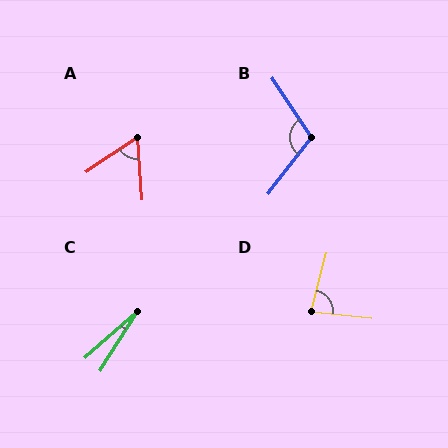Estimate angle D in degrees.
Approximately 82 degrees.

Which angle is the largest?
B, at approximately 109 degrees.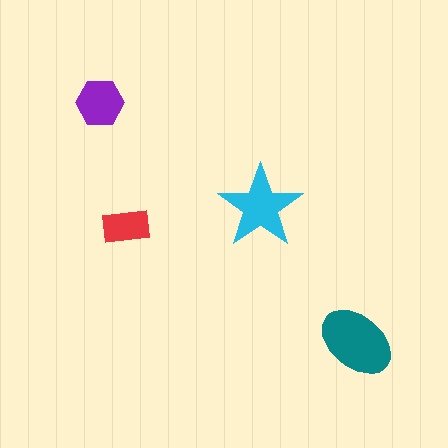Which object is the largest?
The teal ellipse.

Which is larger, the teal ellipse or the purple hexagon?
The teal ellipse.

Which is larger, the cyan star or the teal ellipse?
The teal ellipse.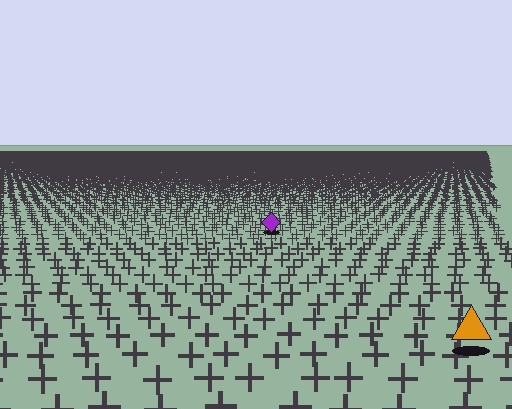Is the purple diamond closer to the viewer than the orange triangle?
No. The orange triangle is closer — you can tell from the texture gradient: the ground texture is coarser near it.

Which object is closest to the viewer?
The orange triangle is closest. The texture marks near it are larger and more spread out.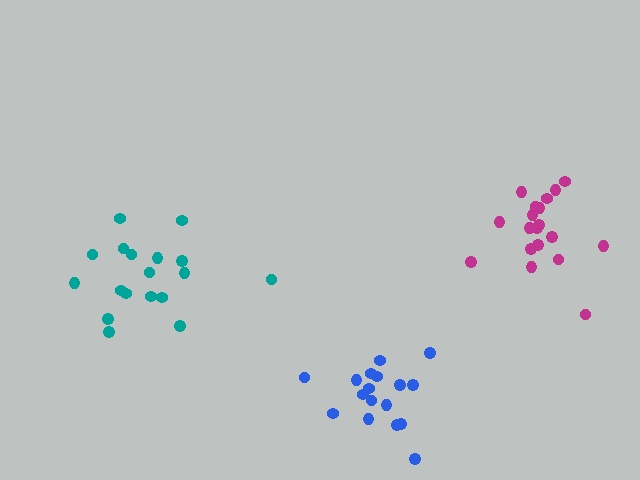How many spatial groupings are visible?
There are 3 spatial groupings.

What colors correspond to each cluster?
The clusters are colored: magenta, teal, blue.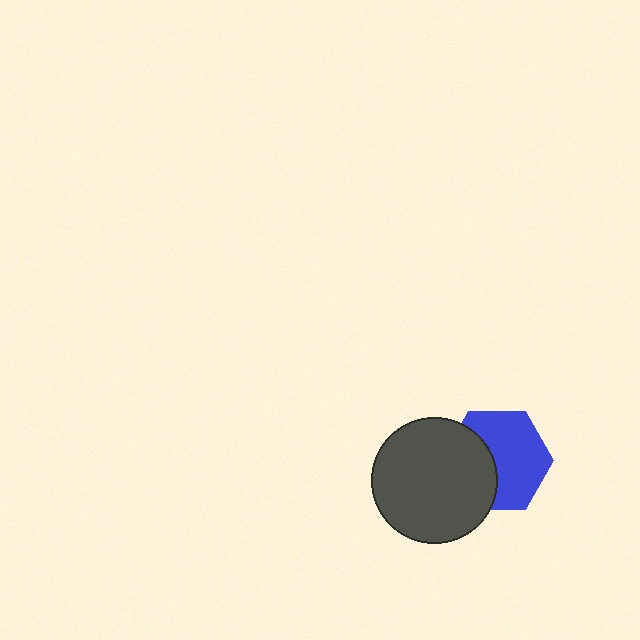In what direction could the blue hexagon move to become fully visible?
The blue hexagon could move right. That would shift it out from behind the dark gray circle entirely.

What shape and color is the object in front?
The object in front is a dark gray circle.